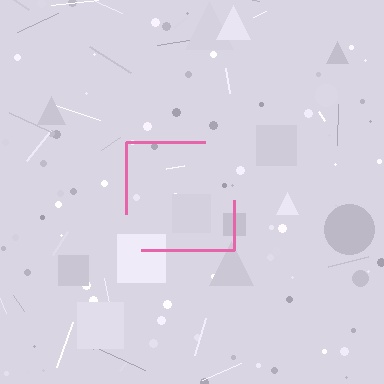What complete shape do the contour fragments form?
The contour fragments form a square.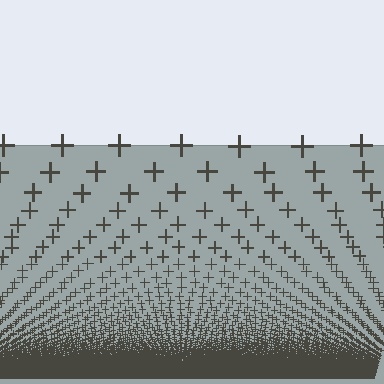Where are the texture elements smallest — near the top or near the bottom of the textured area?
Near the bottom.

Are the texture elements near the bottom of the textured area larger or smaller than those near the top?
Smaller. The gradient is inverted — elements near the bottom are smaller and denser.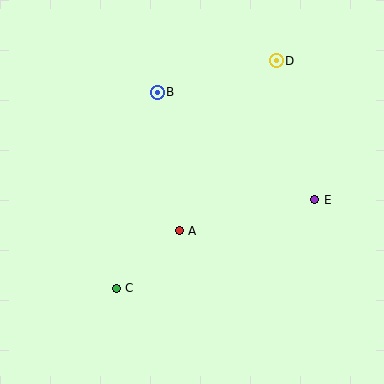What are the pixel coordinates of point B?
Point B is at (157, 92).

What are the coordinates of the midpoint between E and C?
The midpoint between E and C is at (215, 244).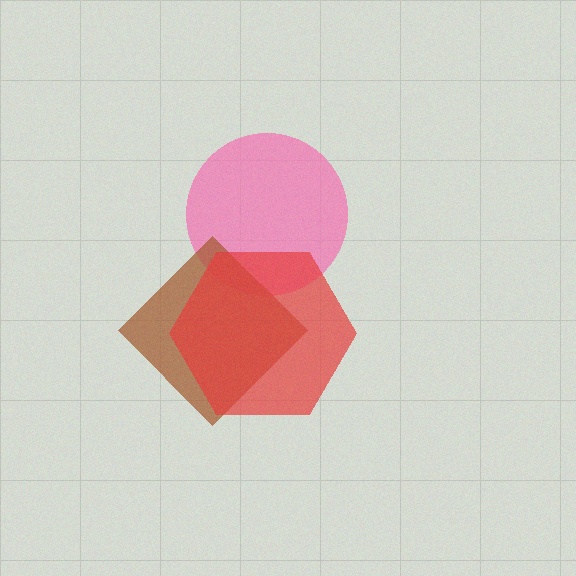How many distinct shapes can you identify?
There are 3 distinct shapes: a pink circle, a brown diamond, a red hexagon.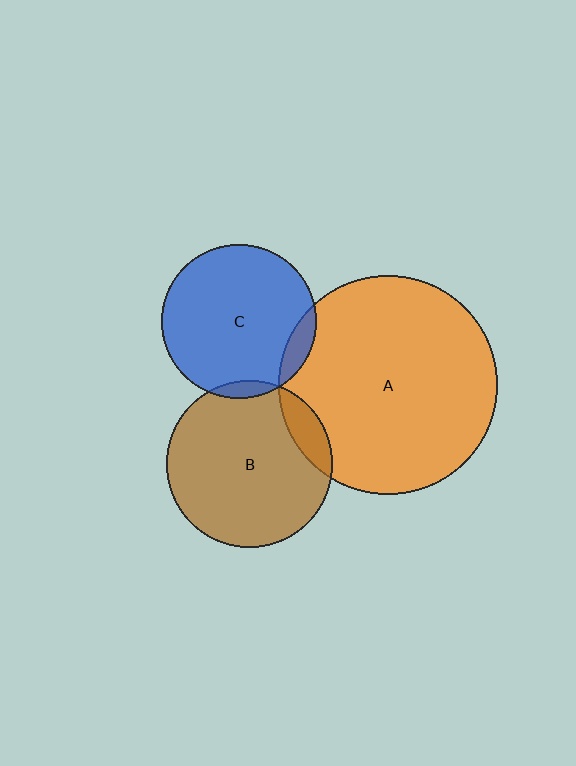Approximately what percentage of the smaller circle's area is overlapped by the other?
Approximately 10%.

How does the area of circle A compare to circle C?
Approximately 2.0 times.